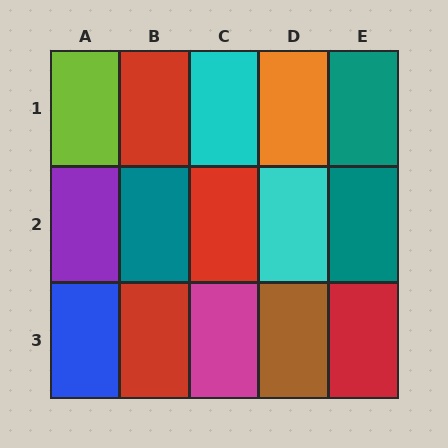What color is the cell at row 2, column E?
Teal.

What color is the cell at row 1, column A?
Lime.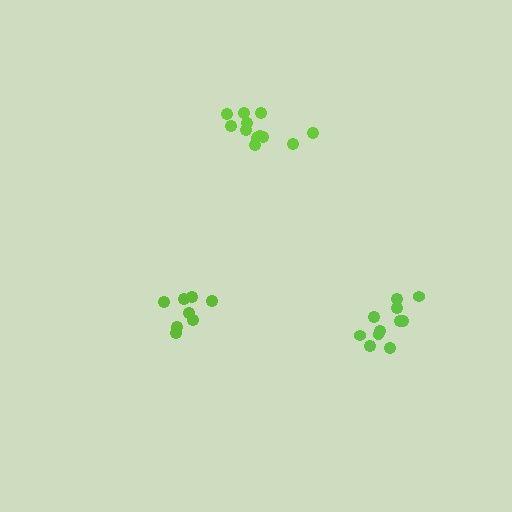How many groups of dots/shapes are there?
There are 3 groups.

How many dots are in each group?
Group 1: 11 dots, Group 2: 8 dots, Group 3: 12 dots (31 total).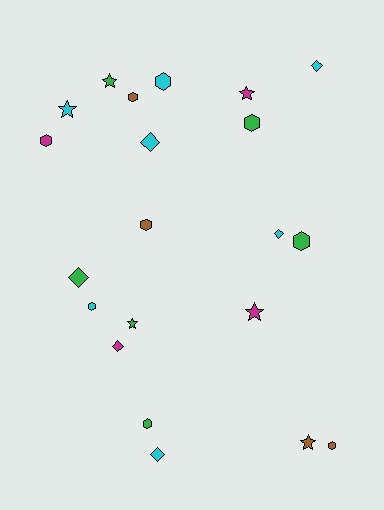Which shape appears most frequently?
Hexagon, with 9 objects.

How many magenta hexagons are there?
There is 1 magenta hexagon.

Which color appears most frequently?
Cyan, with 7 objects.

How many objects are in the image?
There are 21 objects.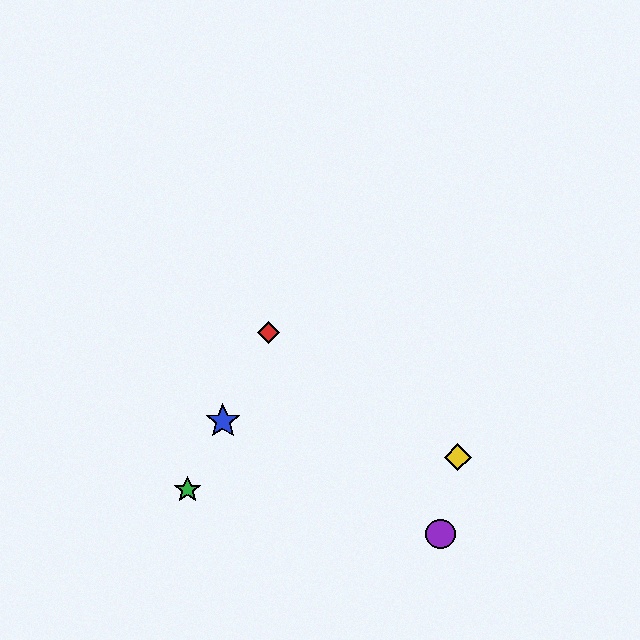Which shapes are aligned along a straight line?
The red diamond, the blue star, the green star are aligned along a straight line.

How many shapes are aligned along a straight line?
3 shapes (the red diamond, the blue star, the green star) are aligned along a straight line.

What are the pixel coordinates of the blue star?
The blue star is at (223, 421).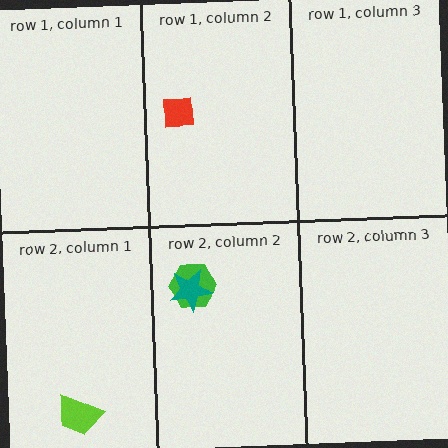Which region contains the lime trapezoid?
The row 2, column 1 region.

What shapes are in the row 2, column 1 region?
The lime trapezoid.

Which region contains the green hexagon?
The row 2, column 2 region.